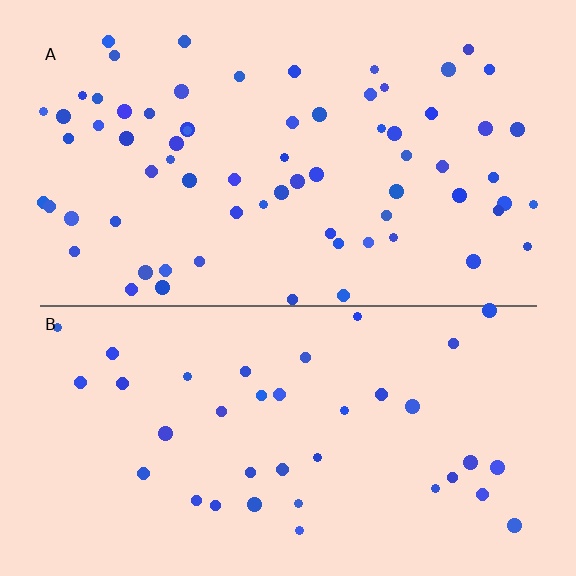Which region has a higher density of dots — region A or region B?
A (the top).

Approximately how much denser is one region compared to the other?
Approximately 1.9× — region A over region B.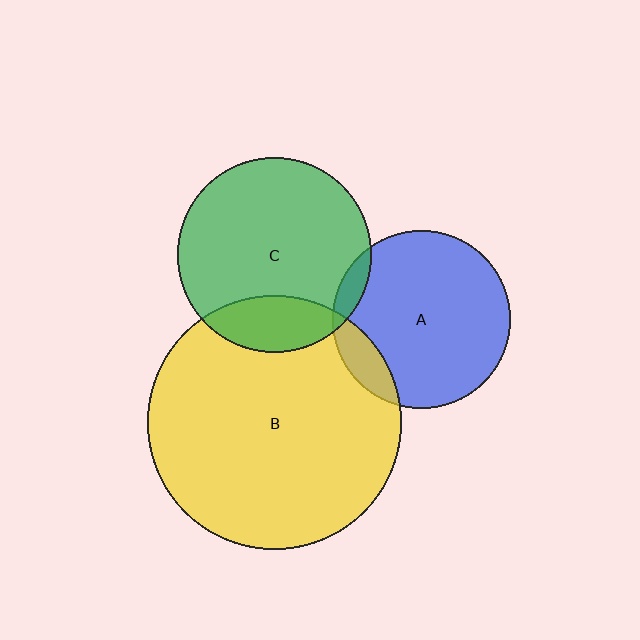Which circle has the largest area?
Circle B (yellow).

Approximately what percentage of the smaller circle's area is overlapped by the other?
Approximately 5%.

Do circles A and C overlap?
Yes.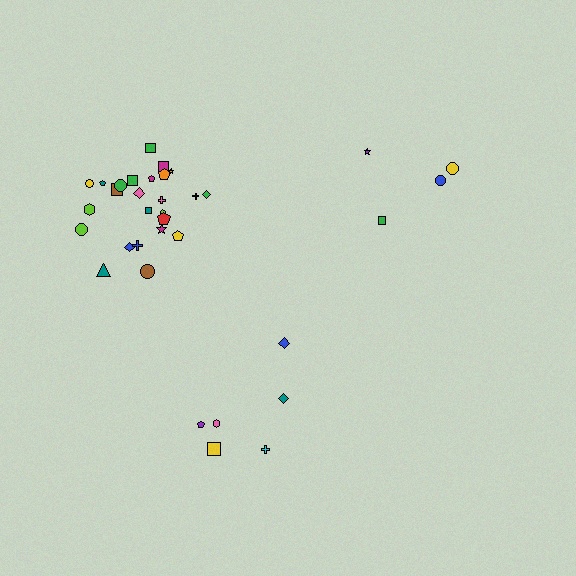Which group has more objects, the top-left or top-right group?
The top-left group.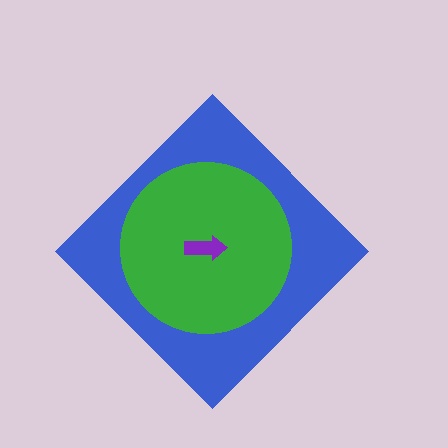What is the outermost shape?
The blue diamond.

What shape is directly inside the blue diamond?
The green circle.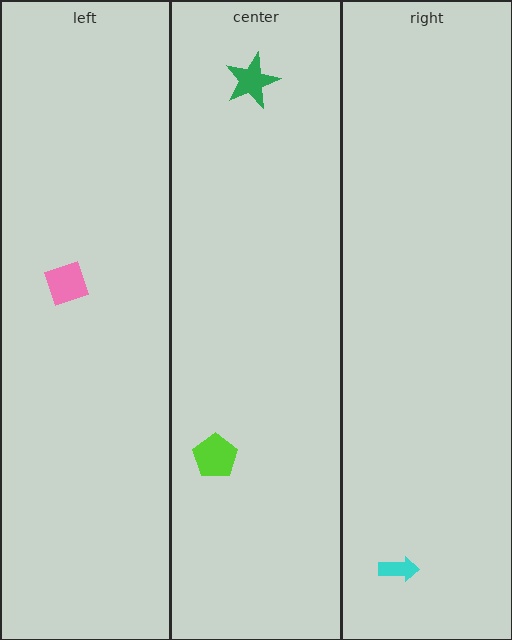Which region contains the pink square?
The left region.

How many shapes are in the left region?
1.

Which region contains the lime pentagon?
The center region.